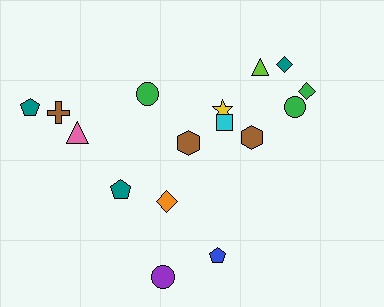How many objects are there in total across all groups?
There are 16 objects.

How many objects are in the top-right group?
There are 8 objects.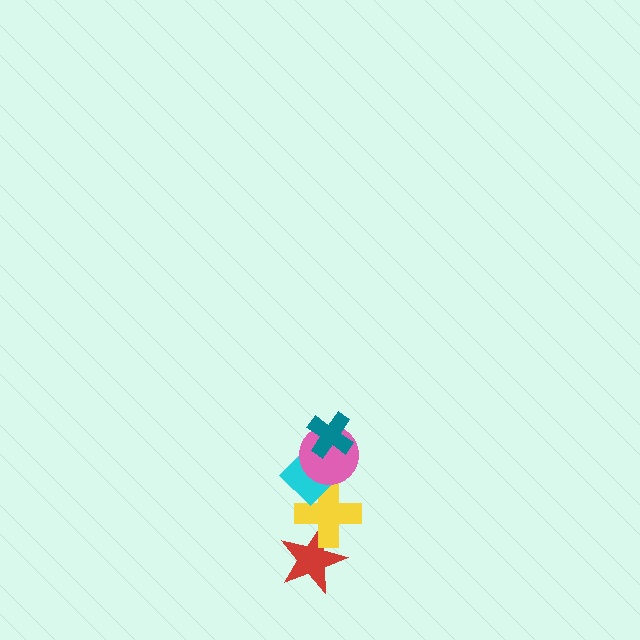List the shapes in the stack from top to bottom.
From top to bottom: the teal cross, the pink circle, the cyan diamond, the yellow cross, the red star.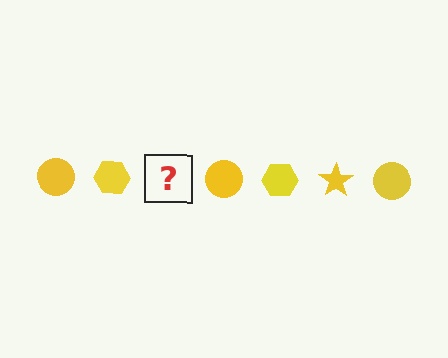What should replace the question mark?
The question mark should be replaced with a yellow star.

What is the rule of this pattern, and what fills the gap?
The rule is that the pattern cycles through circle, hexagon, star shapes in yellow. The gap should be filled with a yellow star.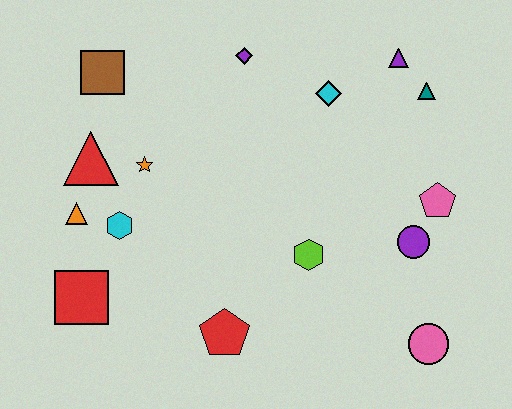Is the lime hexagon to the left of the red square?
No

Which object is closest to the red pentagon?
The lime hexagon is closest to the red pentagon.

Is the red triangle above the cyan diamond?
No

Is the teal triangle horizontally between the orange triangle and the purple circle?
No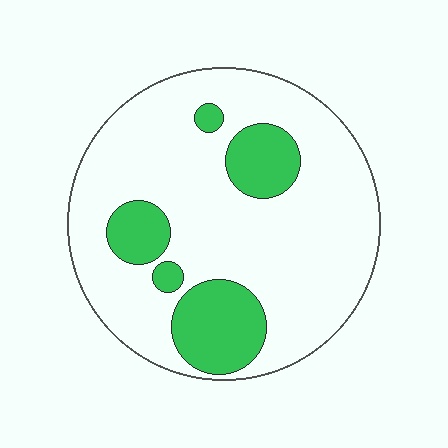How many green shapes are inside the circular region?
5.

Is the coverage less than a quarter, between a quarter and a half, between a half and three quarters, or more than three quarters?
Less than a quarter.